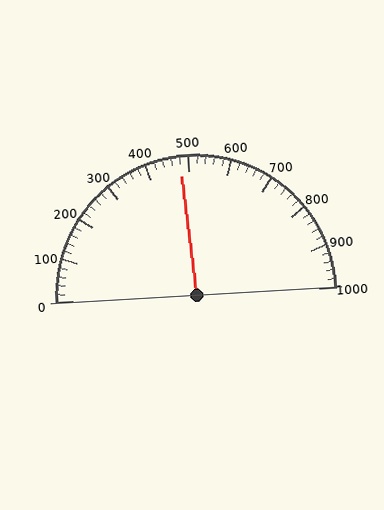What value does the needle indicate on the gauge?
The needle indicates approximately 480.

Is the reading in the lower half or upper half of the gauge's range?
The reading is in the lower half of the range (0 to 1000).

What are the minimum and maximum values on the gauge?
The gauge ranges from 0 to 1000.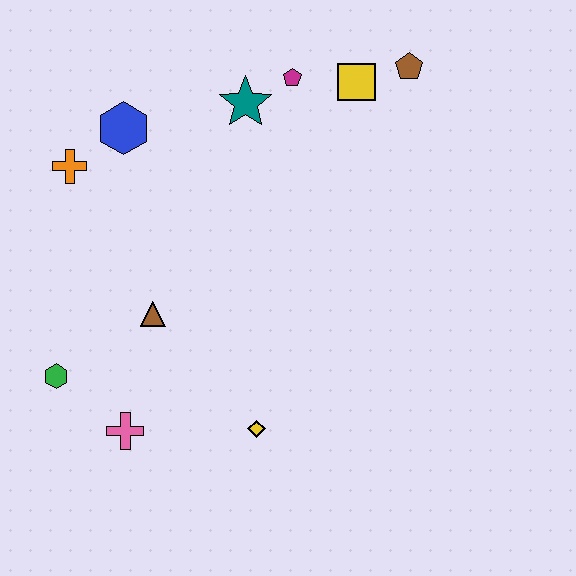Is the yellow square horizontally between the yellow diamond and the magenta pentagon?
No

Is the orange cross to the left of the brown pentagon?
Yes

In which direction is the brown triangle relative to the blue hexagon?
The brown triangle is below the blue hexagon.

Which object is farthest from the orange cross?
The brown pentagon is farthest from the orange cross.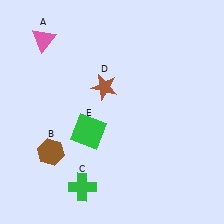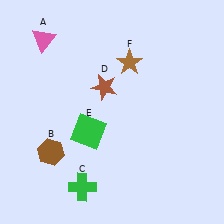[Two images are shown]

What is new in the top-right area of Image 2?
A brown star (F) was added in the top-right area of Image 2.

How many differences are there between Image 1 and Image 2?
There is 1 difference between the two images.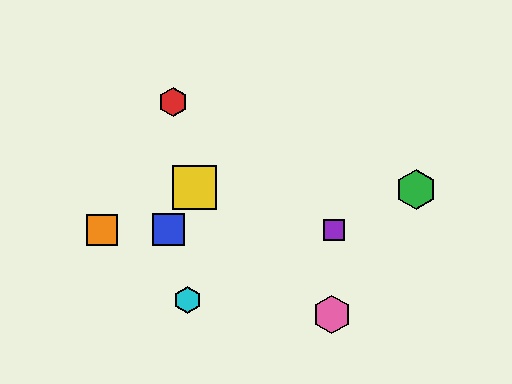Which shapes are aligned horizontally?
The blue square, the purple square, the orange square are aligned horizontally.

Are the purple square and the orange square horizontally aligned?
Yes, both are at y≈230.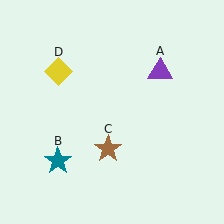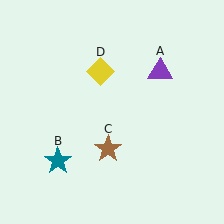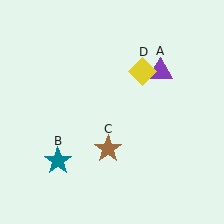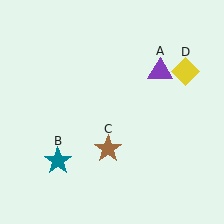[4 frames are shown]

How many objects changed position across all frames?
1 object changed position: yellow diamond (object D).